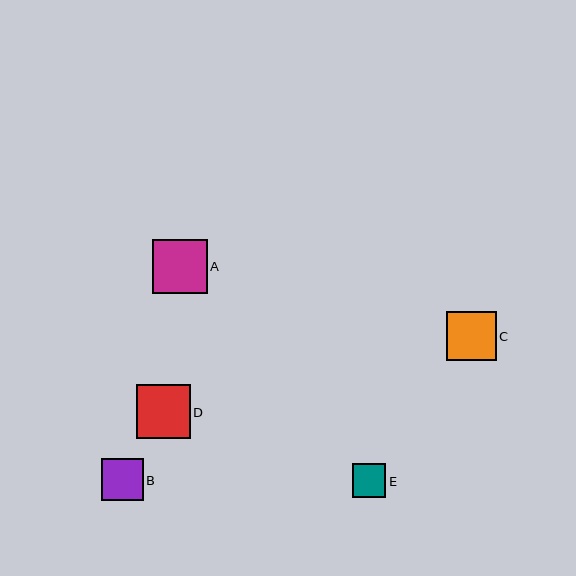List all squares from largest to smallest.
From largest to smallest: A, D, C, B, E.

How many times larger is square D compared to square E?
Square D is approximately 1.6 times the size of square E.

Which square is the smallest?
Square E is the smallest with a size of approximately 33 pixels.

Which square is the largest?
Square A is the largest with a size of approximately 55 pixels.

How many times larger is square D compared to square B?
Square D is approximately 1.3 times the size of square B.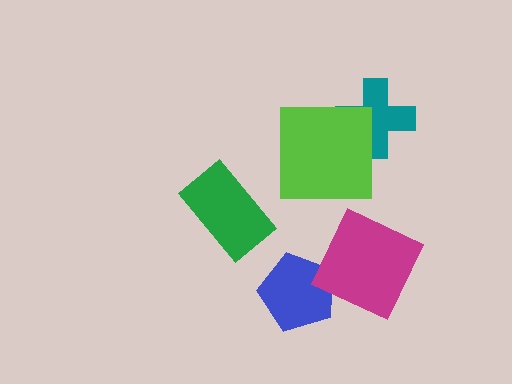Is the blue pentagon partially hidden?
No, no other shape covers it.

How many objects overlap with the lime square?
1 object overlaps with the lime square.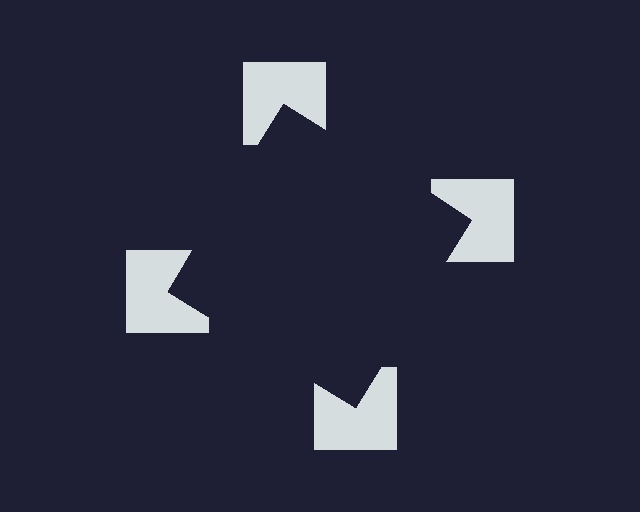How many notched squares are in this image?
There are 4 — one at each vertex of the illusory square.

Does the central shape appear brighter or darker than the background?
It typically appears slightly darker than the background, even though no actual brightness change is drawn.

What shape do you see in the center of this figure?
An illusory square — its edges are inferred from the aligned wedge cuts in the notched squares, not physically drawn.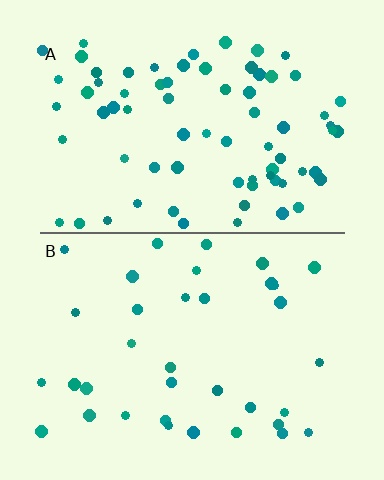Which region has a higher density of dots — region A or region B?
A (the top).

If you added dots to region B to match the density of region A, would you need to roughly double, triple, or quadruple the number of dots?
Approximately double.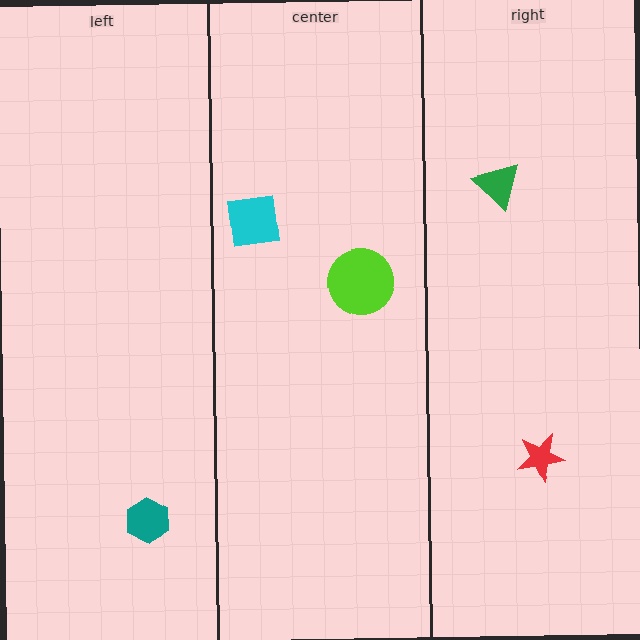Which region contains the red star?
The right region.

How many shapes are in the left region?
1.